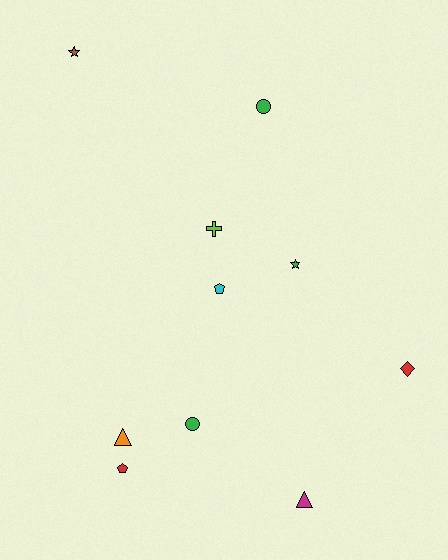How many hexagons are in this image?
There are no hexagons.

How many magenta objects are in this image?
There is 1 magenta object.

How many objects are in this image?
There are 10 objects.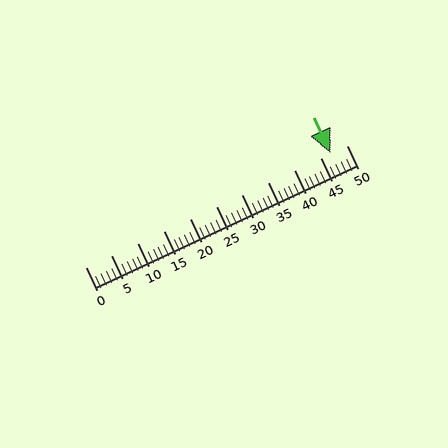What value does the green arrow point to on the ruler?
The green arrow points to approximately 47.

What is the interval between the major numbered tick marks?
The major tick marks are spaced 5 units apart.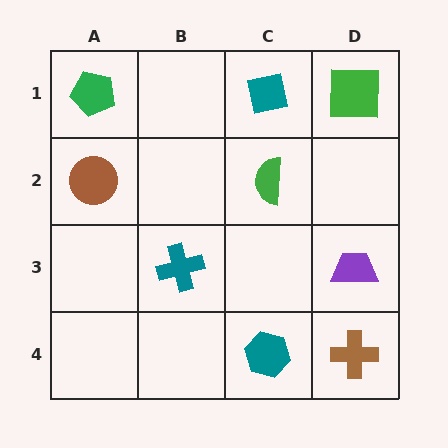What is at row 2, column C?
A green semicircle.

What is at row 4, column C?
A teal hexagon.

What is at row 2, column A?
A brown circle.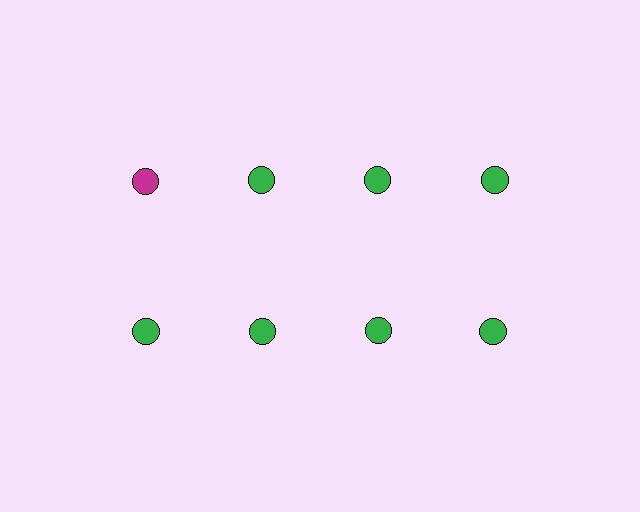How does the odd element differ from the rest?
It has a different color: magenta instead of green.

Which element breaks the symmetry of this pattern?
The magenta circle in the top row, leftmost column breaks the symmetry. All other shapes are green circles.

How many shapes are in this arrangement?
There are 8 shapes arranged in a grid pattern.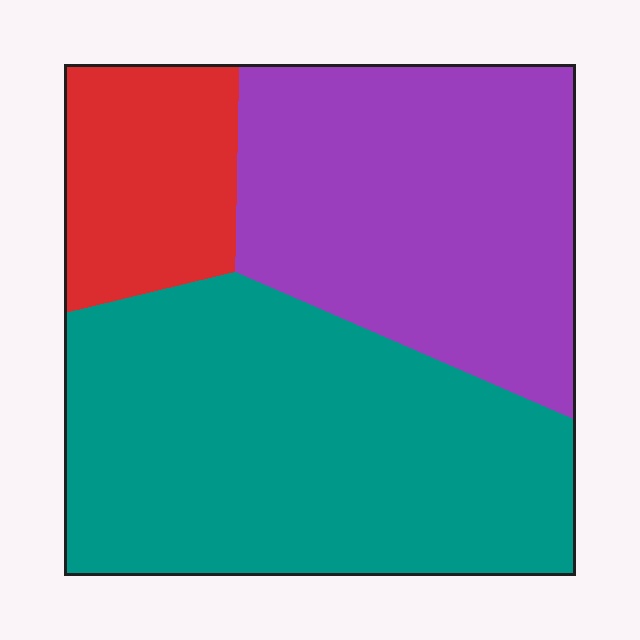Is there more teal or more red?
Teal.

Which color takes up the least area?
Red, at roughly 15%.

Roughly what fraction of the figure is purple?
Purple covers around 35% of the figure.